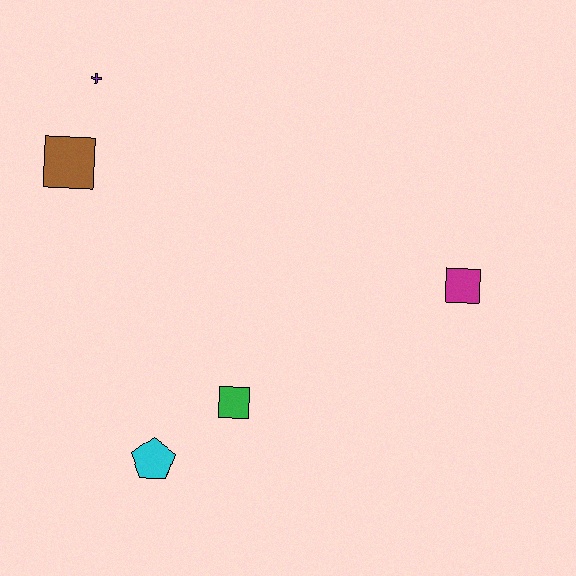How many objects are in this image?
There are 5 objects.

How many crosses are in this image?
There is 1 cross.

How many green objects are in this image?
There is 1 green object.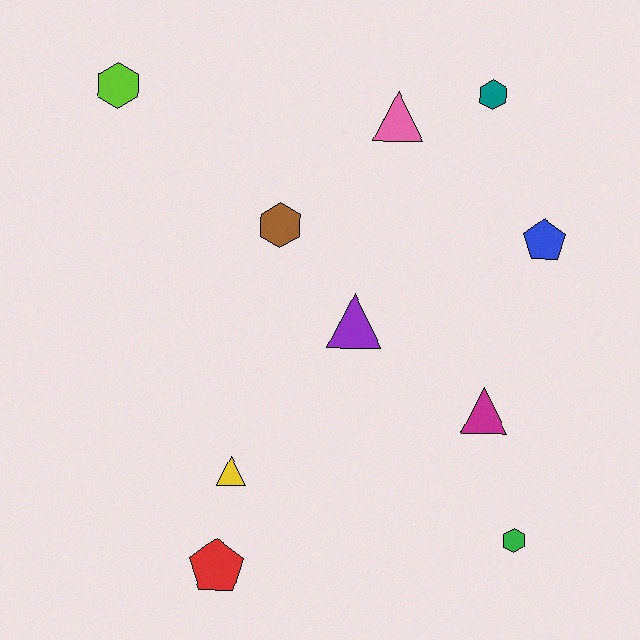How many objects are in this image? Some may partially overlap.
There are 10 objects.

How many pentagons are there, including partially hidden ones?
There are 2 pentagons.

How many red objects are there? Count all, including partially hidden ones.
There is 1 red object.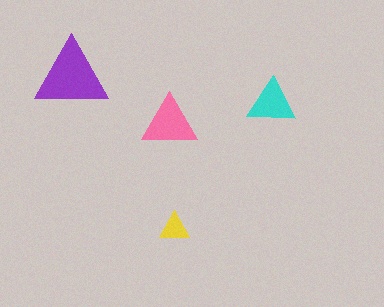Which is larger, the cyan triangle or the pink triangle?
The pink one.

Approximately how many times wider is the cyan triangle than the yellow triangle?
About 1.5 times wider.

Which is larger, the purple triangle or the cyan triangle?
The purple one.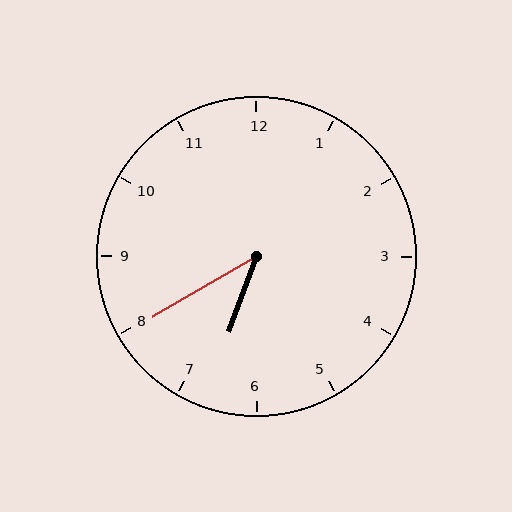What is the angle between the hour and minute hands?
Approximately 40 degrees.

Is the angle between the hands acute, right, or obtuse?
It is acute.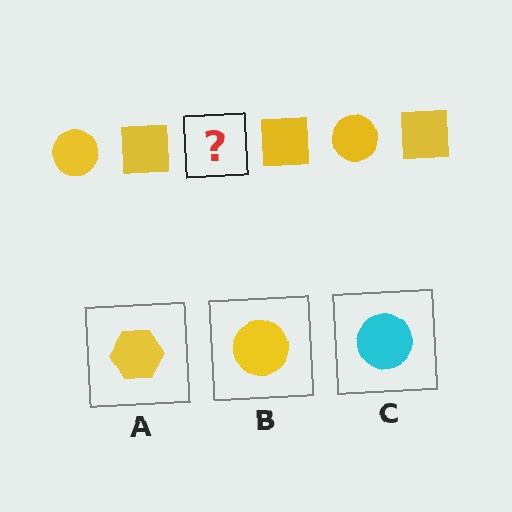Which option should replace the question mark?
Option B.